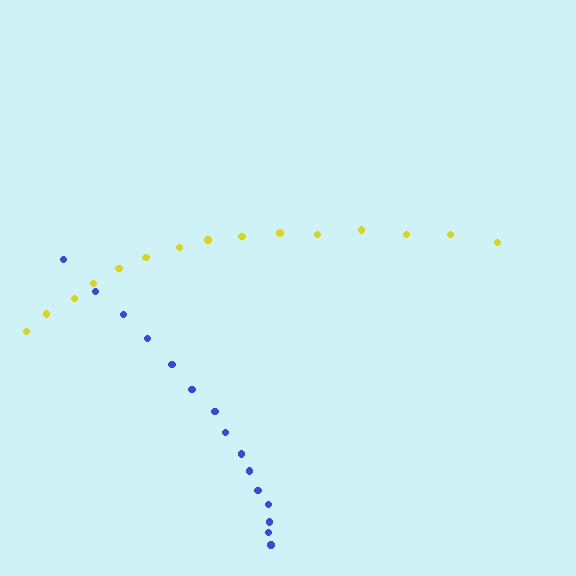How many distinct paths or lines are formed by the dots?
There are 2 distinct paths.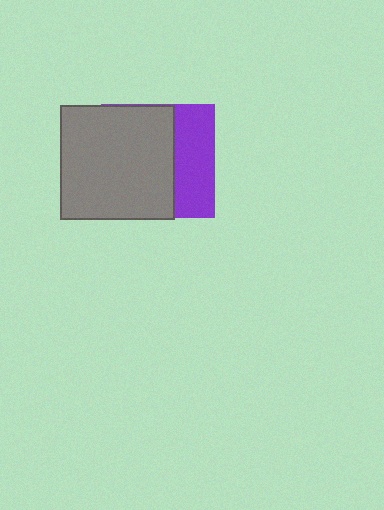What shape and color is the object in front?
The object in front is a gray square.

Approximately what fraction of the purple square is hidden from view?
Roughly 64% of the purple square is hidden behind the gray square.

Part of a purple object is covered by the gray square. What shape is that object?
It is a square.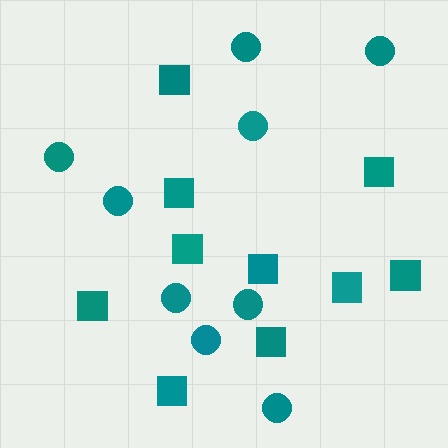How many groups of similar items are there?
There are 2 groups: one group of circles (9) and one group of squares (10).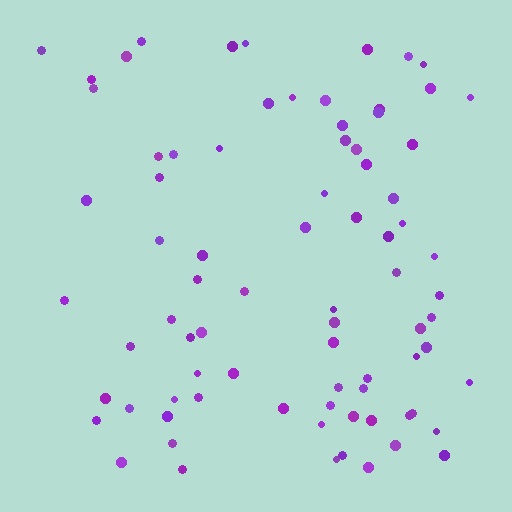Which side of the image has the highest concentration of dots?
The right.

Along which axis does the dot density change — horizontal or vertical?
Horizontal.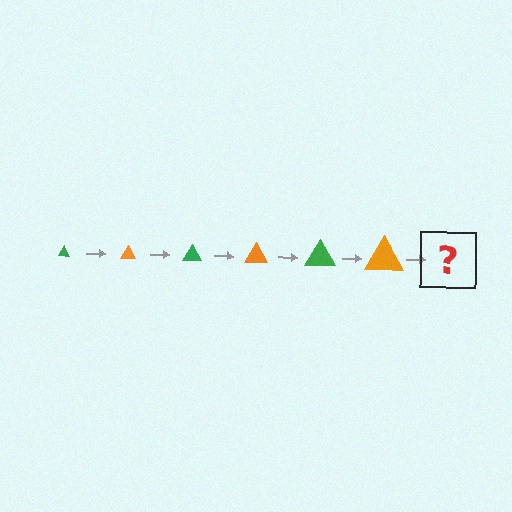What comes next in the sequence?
The next element should be a green triangle, larger than the previous one.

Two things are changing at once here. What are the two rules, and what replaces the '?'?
The two rules are that the triangle grows larger each step and the color cycles through green and orange. The '?' should be a green triangle, larger than the previous one.